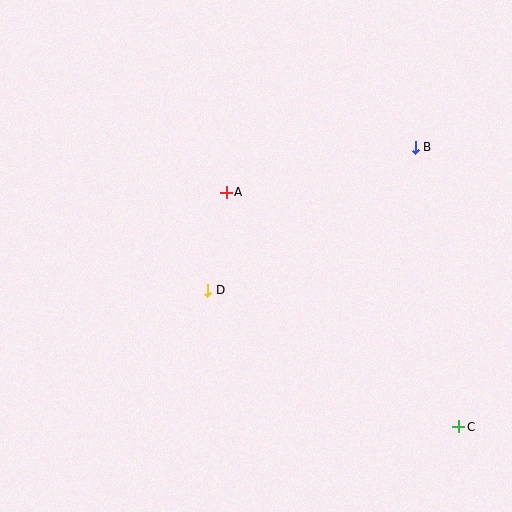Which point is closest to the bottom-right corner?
Point C is closest to the bottom-right corner.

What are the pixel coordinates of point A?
Point A is at (226, 192).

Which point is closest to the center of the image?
Point D at (208, 290) is closest to the center.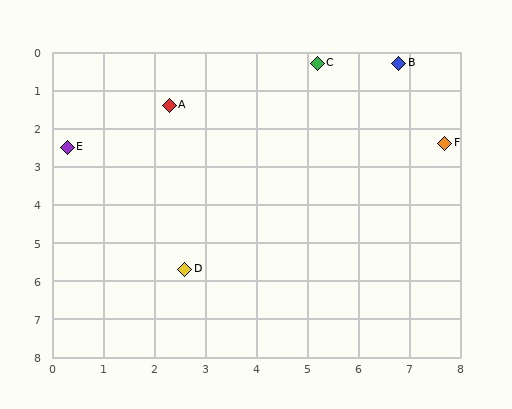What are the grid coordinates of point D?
Point D is at approximately (2.6, 5.7).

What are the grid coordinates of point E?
Point E is at approximately (0.3, 2.5).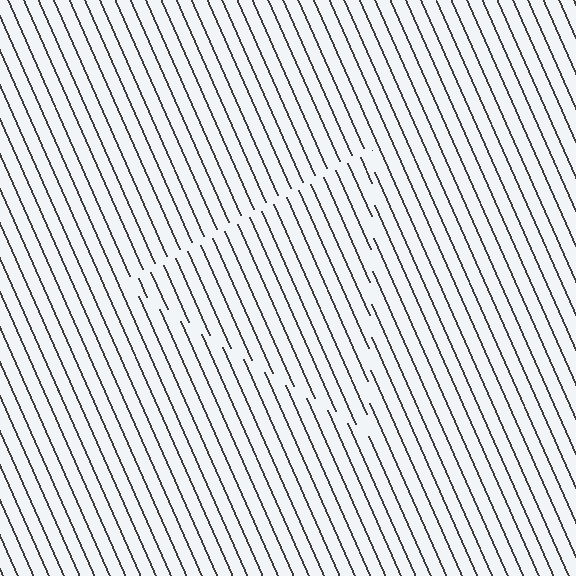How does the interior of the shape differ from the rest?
The interior of the shape contains the same grating, shifted by half a period — the contour is defined by the phase discontinuity where line-ends from the inner and outer gratings abut.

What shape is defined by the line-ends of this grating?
An illusory triangle. The interior of the shape contains the same grating, shifted by half a period — the contour is defined by the phase discontinuity where line-ends from the inner and outer gratings abut.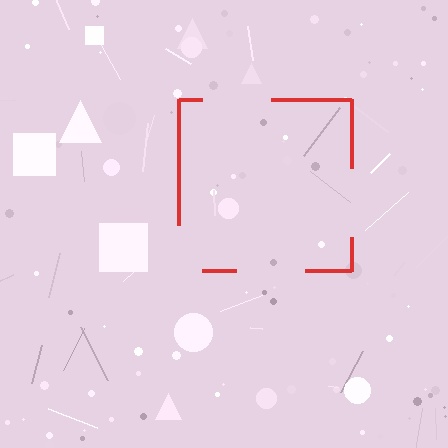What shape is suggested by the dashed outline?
The dashed outline suggests a square.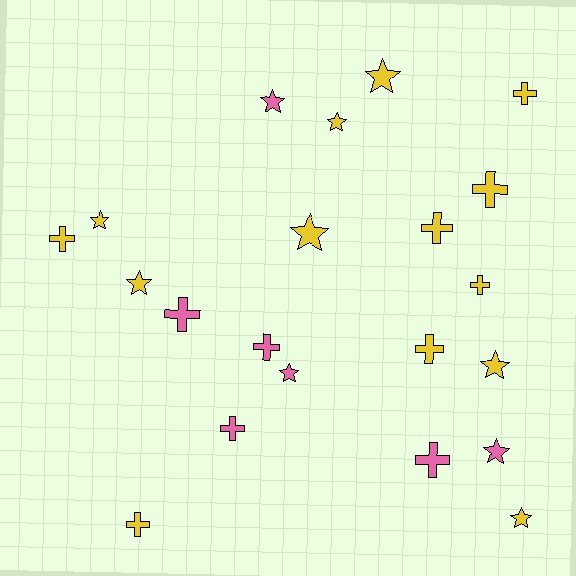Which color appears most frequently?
Yellow, with 14 objects.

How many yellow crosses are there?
There are 7 yellow crosses.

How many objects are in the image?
There are 21 objects.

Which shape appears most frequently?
Cross, with 11 objects.